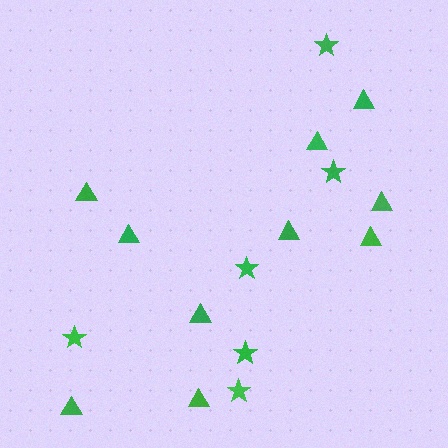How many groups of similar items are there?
There are 2 groups: one group of triangles (10) and one group of stars (6).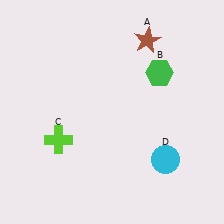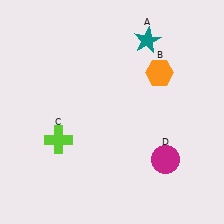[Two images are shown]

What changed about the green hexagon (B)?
In Image 1, B is green. In Image 2, it changed to orange.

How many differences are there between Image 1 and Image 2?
There are 3 differences between the two images.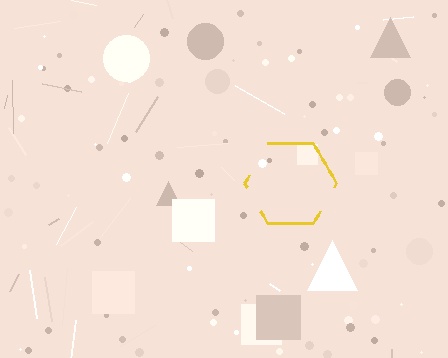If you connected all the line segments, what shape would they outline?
They would outline a hexagon.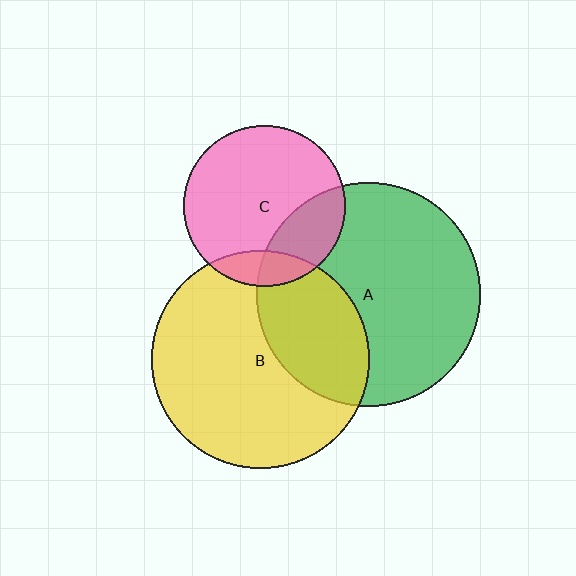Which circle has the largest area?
Circle A (green).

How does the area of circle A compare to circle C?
Approximately 1.9 times.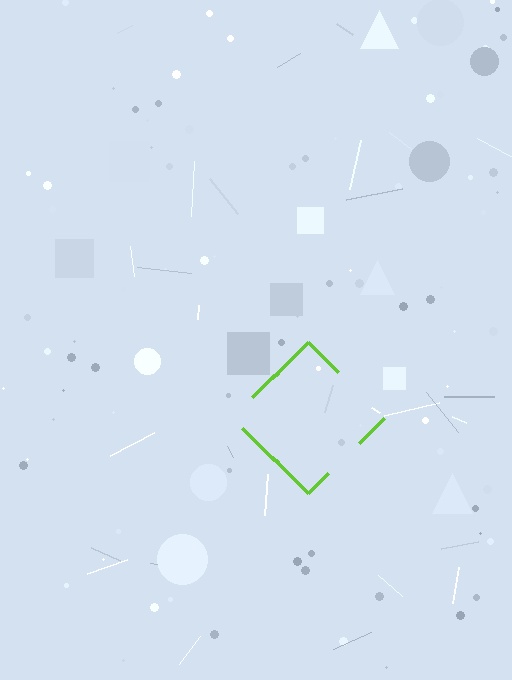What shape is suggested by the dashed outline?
The dashed outline suggests a diamond.